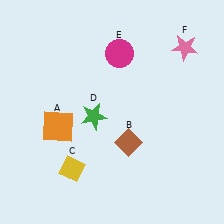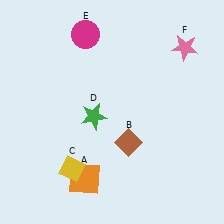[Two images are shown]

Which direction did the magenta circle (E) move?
The magenta circle (E) moved left.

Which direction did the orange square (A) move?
The orange square (A) moved down.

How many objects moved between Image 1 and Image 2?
2 objects moved between the two images.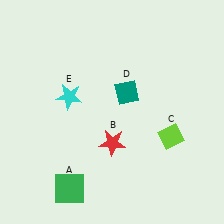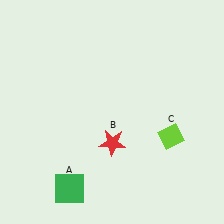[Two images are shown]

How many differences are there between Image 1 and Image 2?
There are 2 differences between the two images.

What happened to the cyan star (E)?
The cyan star (E) was removed in Image 2. It was in the top-left area of Image 1.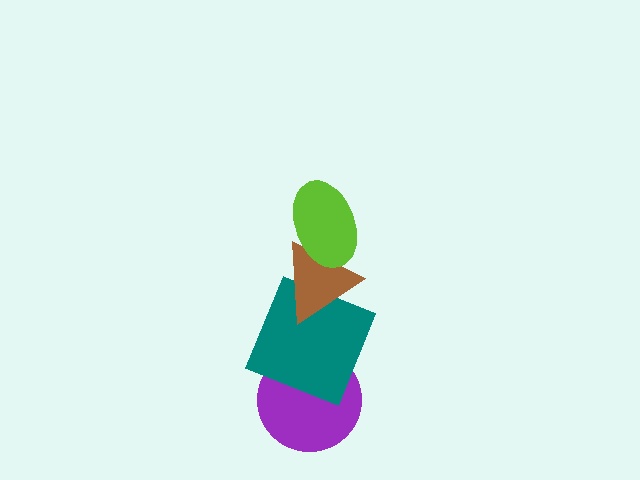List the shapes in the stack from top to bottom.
From top to bottom: the lime ellipse, the brown triangle, the teal square, the purple circle.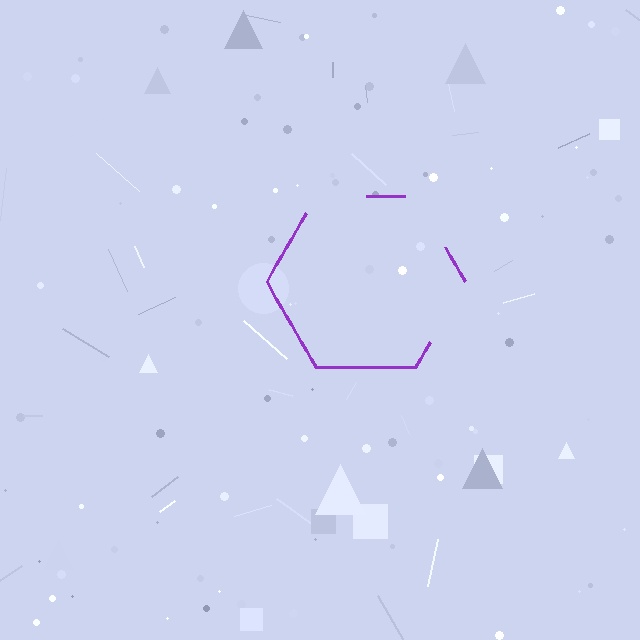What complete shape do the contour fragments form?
The contour fragments form a hexagon.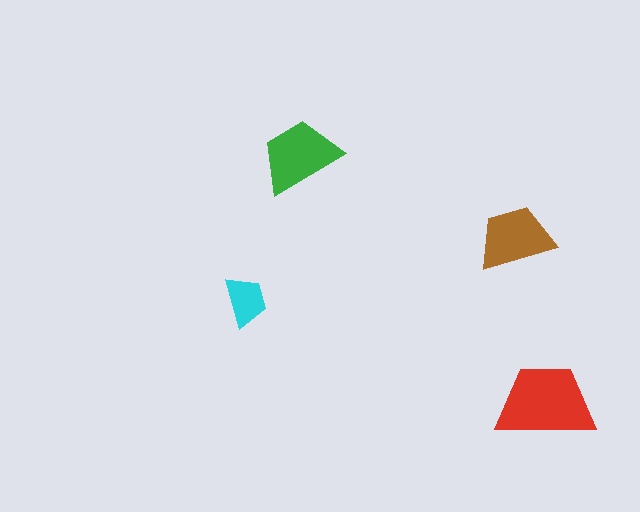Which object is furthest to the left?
The cyan trapezoid is leftmost.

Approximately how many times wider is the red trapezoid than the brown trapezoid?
About 1.5 times wider.